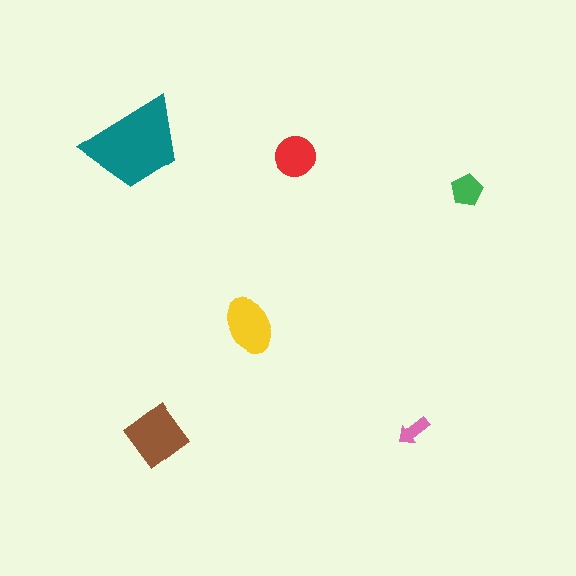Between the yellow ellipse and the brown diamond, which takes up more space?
The brown diamond.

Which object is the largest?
The teal trapezoid.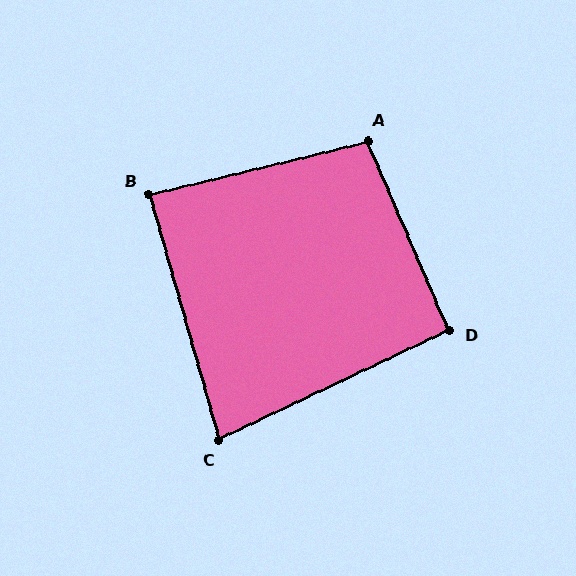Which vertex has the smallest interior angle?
C, at approximately 80 degrees.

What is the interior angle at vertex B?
Approximately 88 degrees (approximately right).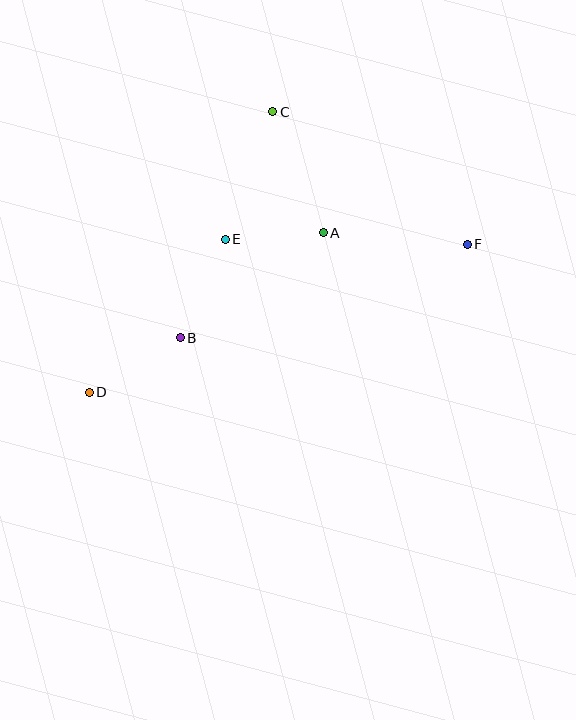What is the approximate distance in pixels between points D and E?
The distance between D and E is approximately 205 pixels.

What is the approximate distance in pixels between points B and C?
The distance between B and C is approximately 244 pixels.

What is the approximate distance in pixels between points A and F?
The distance between A and F is approximately 144 pixels.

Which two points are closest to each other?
Points A and E are closest to each other.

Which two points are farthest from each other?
Points D and F are farthest from each other.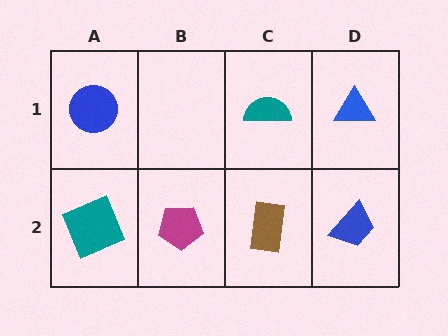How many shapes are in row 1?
3 shapes.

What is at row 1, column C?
A teal semicircle.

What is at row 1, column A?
A blue circle.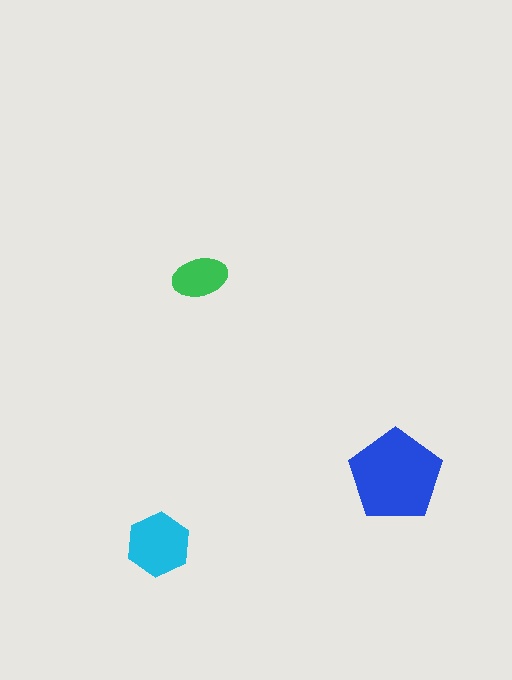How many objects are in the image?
There are 3 objects in the image.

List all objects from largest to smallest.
The blue pentagon, the cyan hexagon, the green ellipse.